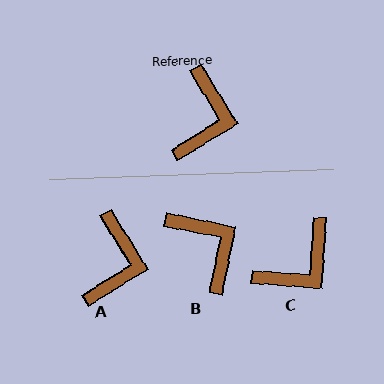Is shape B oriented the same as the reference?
No, it is off by about 47 degrees.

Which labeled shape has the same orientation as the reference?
A.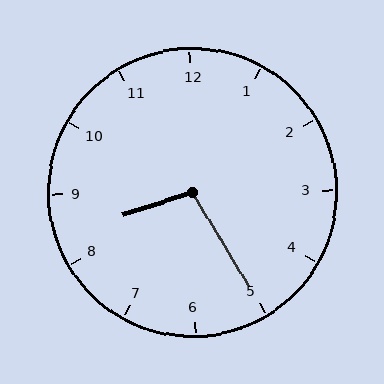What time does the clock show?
8:25.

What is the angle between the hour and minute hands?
Approximately 102 degrees.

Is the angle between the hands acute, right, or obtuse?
It is obtuse.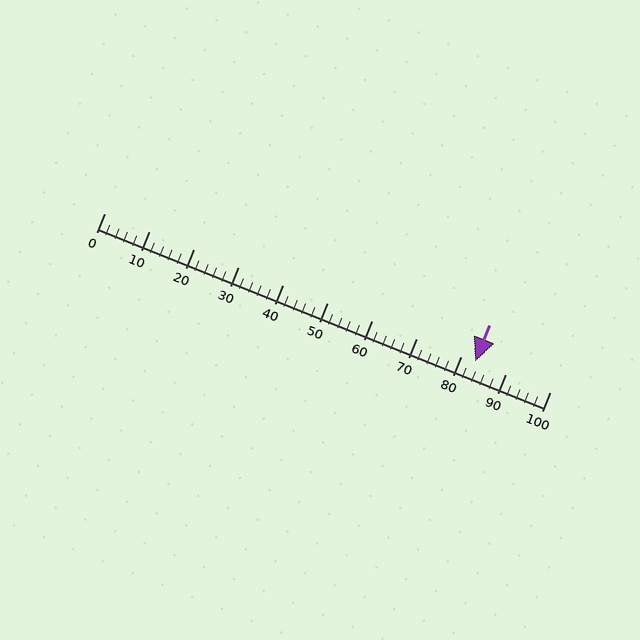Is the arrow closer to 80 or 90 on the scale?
The arrow is closer to 80.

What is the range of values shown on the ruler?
The ruler shows values from 0 to 100.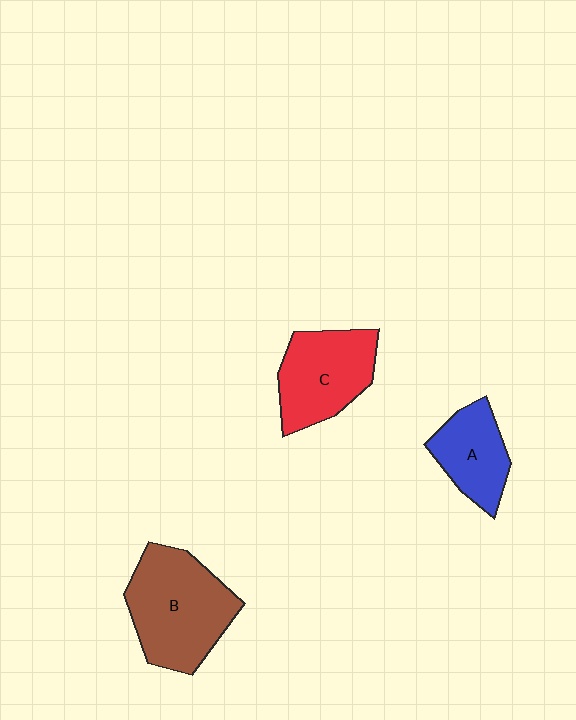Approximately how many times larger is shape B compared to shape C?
Approximately 1.3 times.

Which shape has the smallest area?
Shape A (blue).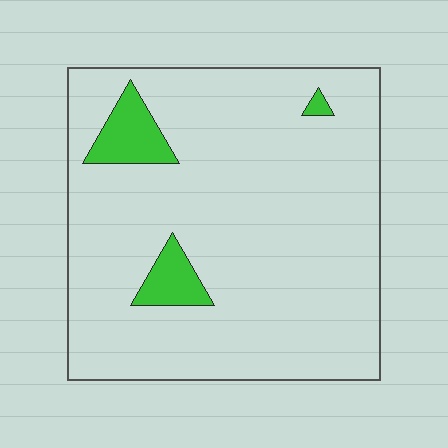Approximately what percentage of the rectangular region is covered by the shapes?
Approximately 10%.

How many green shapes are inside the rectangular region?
3.